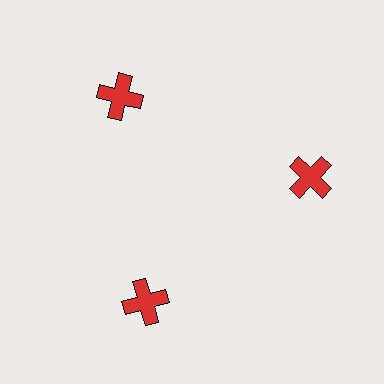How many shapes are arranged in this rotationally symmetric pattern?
There are 3 shapes, arranged in 3 groups of 1.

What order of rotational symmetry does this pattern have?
This pattern has 3-fold rotational symmetry.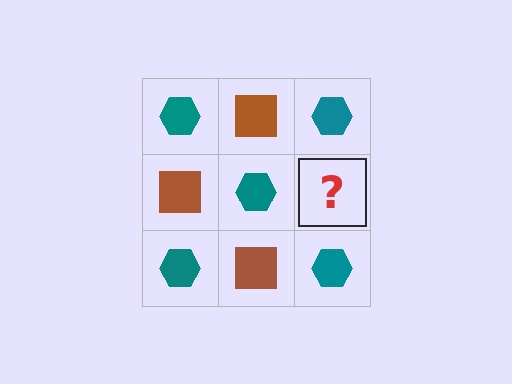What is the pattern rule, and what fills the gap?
The rule is that it alternates teal hexagon and brown square in a checkerboard pattern. The gap should be filled with a brown square.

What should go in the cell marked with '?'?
The missing cell should contain a brown square.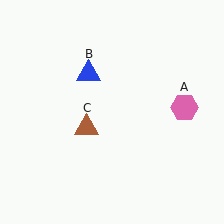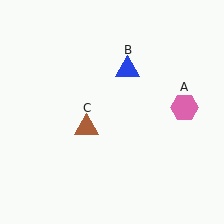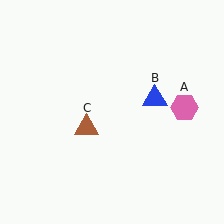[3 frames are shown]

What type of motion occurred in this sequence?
The blue triangle (object B) rotated clockwise around the center of the scene.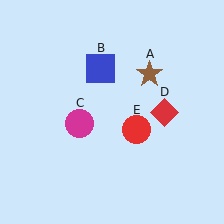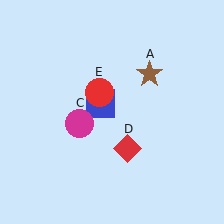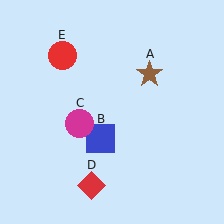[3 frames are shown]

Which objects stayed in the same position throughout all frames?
Brown star (object A) and magenta circle (object C) remained stationary.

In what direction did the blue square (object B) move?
The blue square (object B) moved down.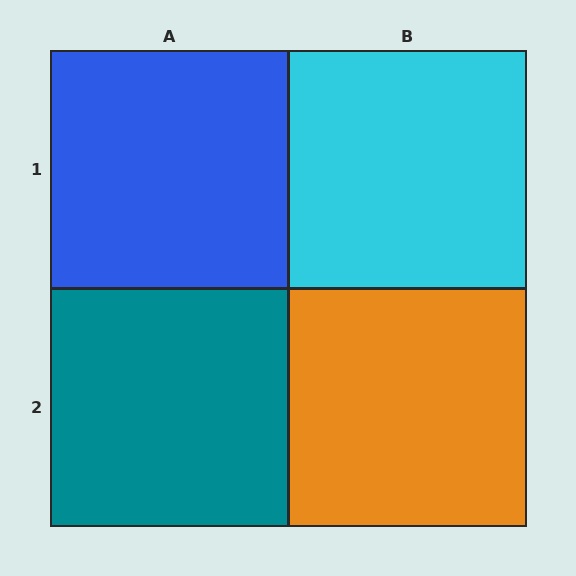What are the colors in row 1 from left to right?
Blue, cyan.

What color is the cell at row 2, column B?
Orange.